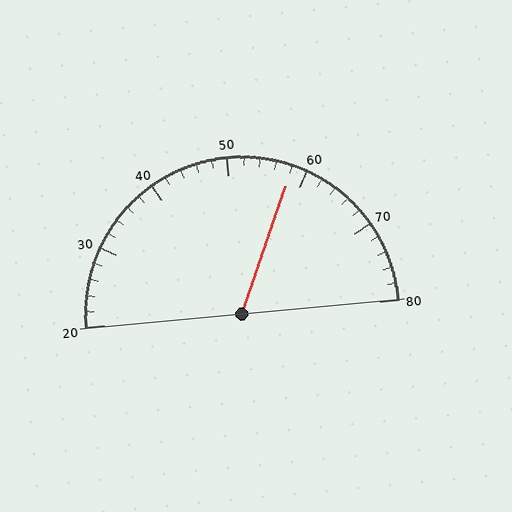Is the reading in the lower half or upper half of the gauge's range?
The reading is in the upper half of the range (20 to 80).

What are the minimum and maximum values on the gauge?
The gauge ranges from 20 to 80.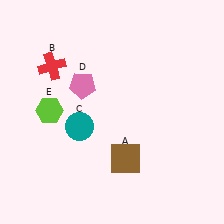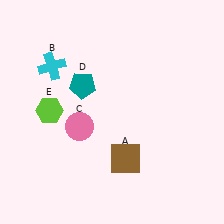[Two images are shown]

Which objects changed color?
B changed from red to cyan. C changed from teal to pink. D changed from pink to teal.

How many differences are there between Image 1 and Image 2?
There are 3 differences between the two images.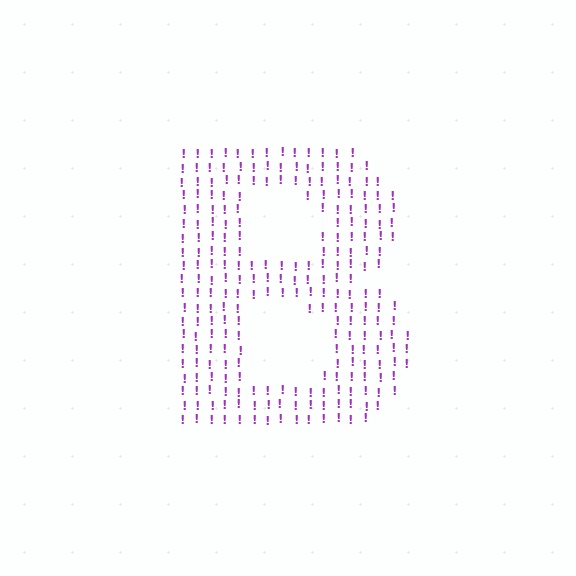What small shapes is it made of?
It is made of small exclamation marks.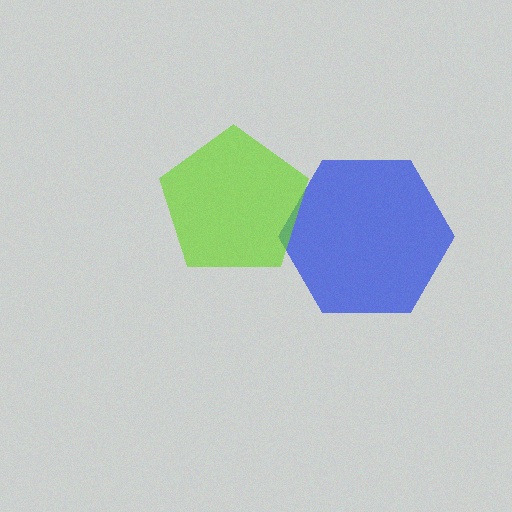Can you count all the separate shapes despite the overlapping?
Yes, there are 2 separate shapes.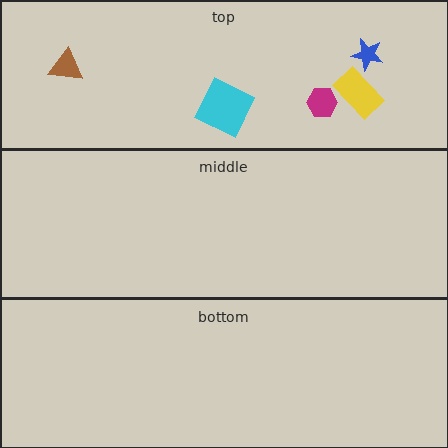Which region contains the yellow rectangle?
The top region.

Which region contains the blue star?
The top region.